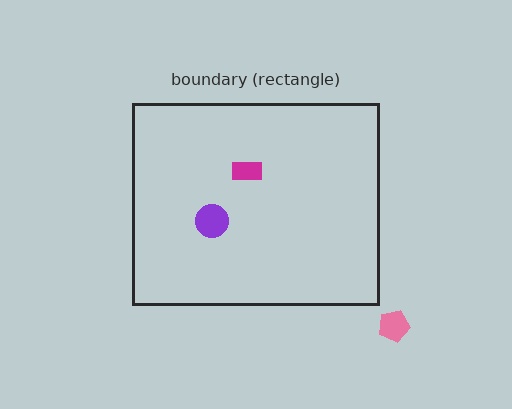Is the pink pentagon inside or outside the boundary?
Outside.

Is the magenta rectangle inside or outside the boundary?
Inside.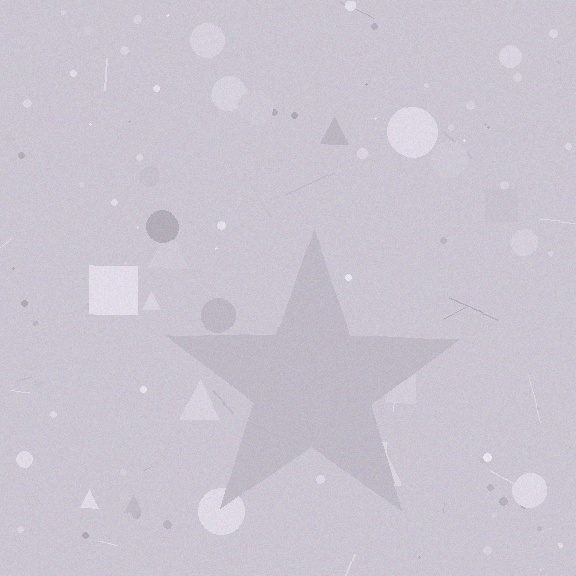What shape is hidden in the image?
A star is hidden in the image.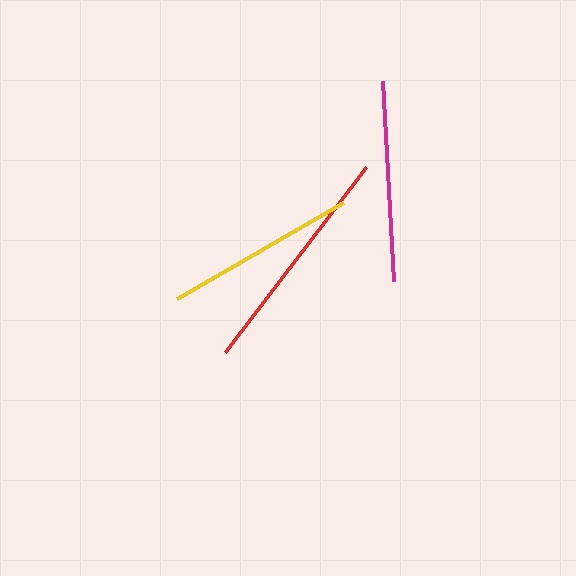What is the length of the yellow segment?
The yellow segment is approximately 191 pixels long.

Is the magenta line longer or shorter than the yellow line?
The magenta line is longer than the yellow line.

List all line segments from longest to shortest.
From longest to shortest: red, magenta, yellow.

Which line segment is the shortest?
The yellow line is the shortest at approximately 191 pixels.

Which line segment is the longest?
The red line is the longest at approximately 233 pixels.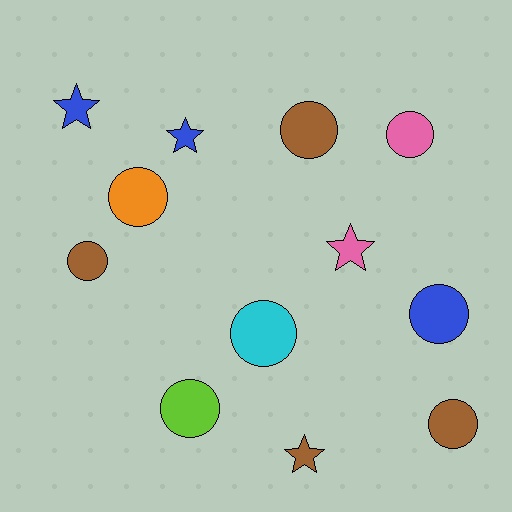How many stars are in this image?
There are 4 stars.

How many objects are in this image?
There are 12 objects.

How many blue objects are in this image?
There are 3 blue objects.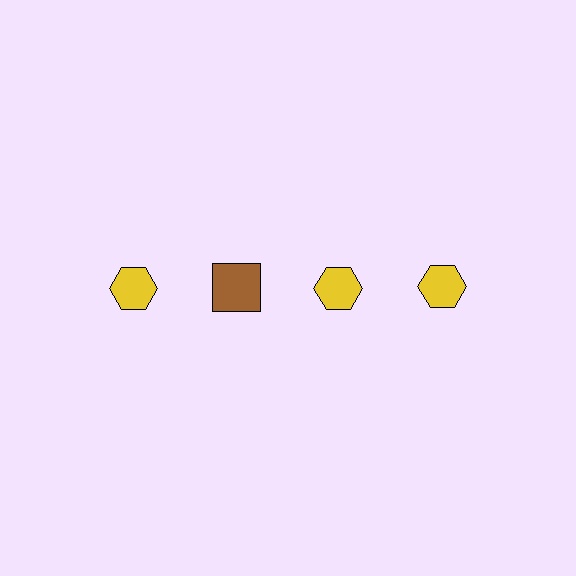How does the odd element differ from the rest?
It differs in both color (brown instead of yellow) and shape (square instead of hexagon).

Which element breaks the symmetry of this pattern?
The brown square in the top row, second from left column breaks the symmetry. All other shapes are yellow hexagons.